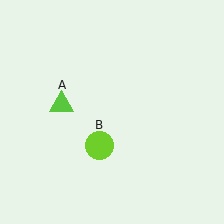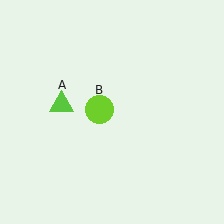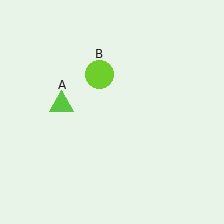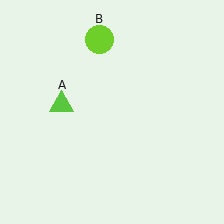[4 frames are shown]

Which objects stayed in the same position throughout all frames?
Lime triangle (object A) remained stationary.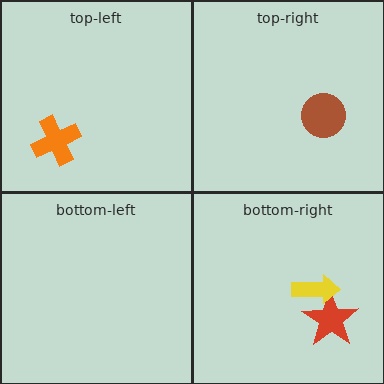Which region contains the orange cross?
The top-left region.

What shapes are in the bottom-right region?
The red star, the yellow arrow.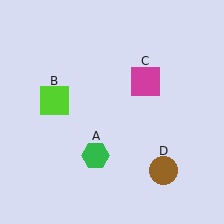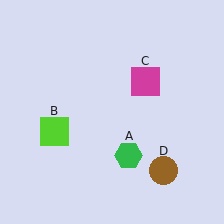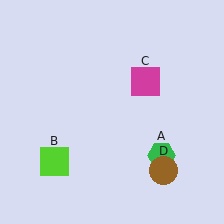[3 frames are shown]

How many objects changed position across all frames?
2 objects changed position: green hexagon (object A), lime square (object B).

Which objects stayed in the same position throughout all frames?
Magenta square (object C) and brown circle (object D) remained stationary.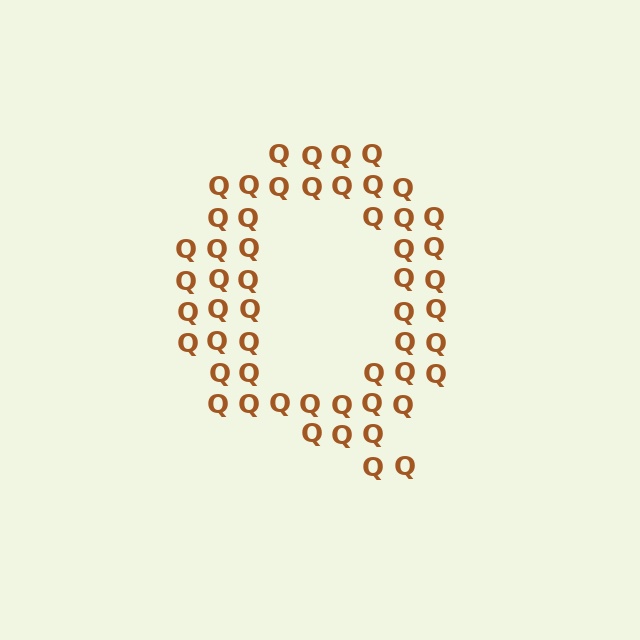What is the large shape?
The large shape is the letter Q.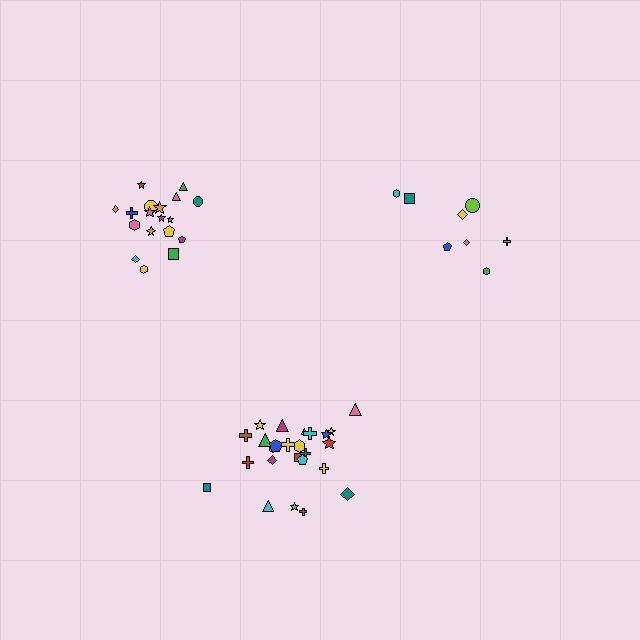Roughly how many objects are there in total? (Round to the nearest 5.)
Roughly 50 objects in total.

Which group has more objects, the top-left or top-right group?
The top-left group.